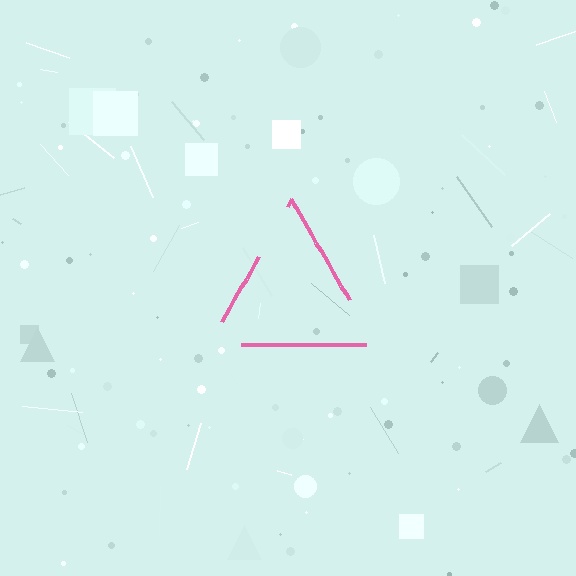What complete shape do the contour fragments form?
The contour fragments form a triangle.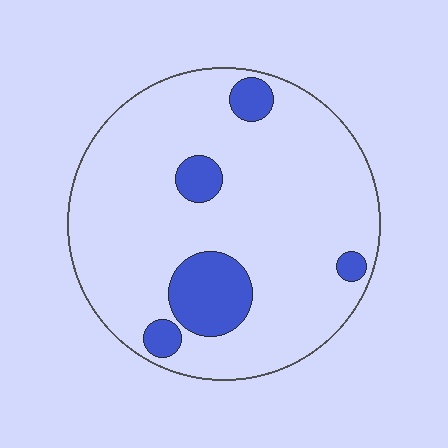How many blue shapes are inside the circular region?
5.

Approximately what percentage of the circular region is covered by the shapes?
Approximately 15%.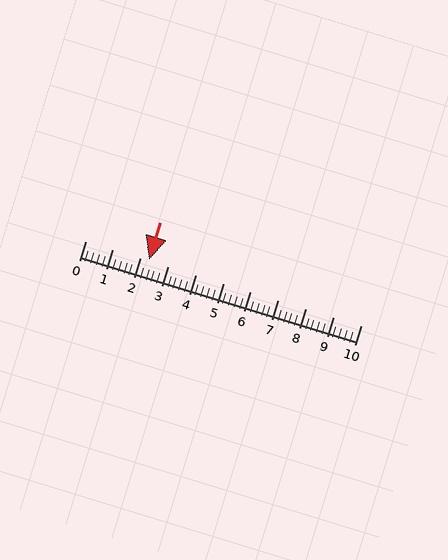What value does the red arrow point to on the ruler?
The red arrow points to approximately 2.3.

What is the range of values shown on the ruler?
The ruler shows values from 0 to 10.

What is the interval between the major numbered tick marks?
The major tick marks are spaced 1 units apart.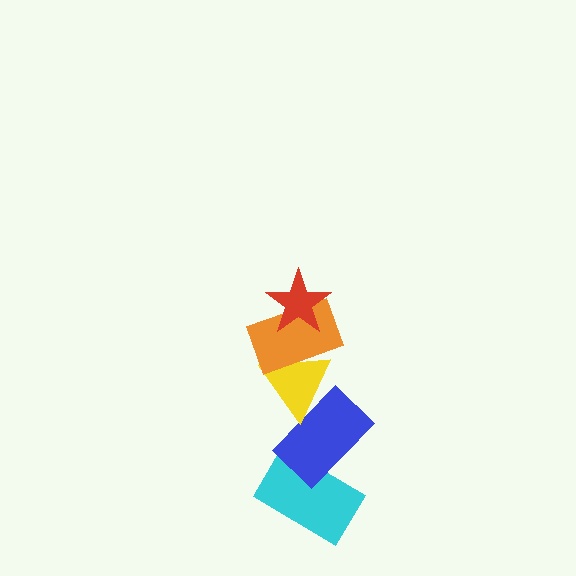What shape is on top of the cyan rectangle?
The blue rectangle is on top of the cyan rectangle.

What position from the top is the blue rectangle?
The blue rectangle is 4th from the top.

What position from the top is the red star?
The red star is 1st from the top.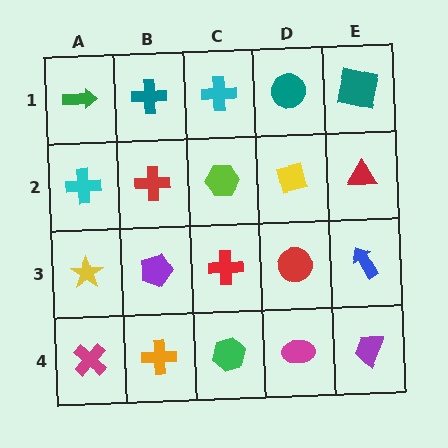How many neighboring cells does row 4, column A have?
2.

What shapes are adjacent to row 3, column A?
A cyan cross (row 2, column A), a magenta cross (row 4, column A), a purple pentagon (row 3, column B).